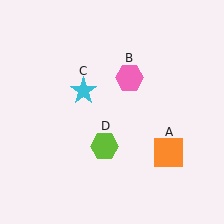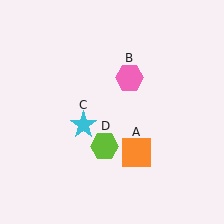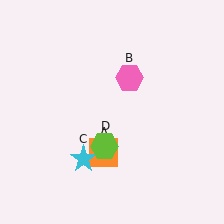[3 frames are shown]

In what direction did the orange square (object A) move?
The orange square (object A) moved left.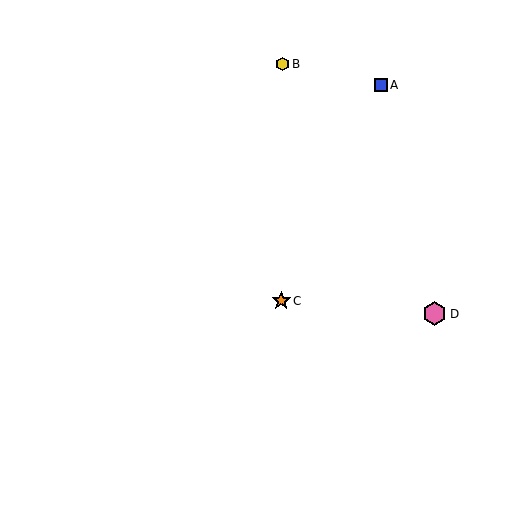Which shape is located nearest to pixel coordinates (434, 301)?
The pink hexagon (labeled D) at (435, 314) is nearest to that location.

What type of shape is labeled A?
Shape A is a blue square.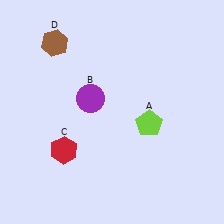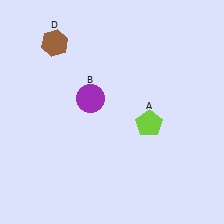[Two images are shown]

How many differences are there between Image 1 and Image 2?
There is 1 difference between the two images.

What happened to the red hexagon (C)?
The red hexagon (C) was removed in Image 2. It was in the bottom-left area of Image 1.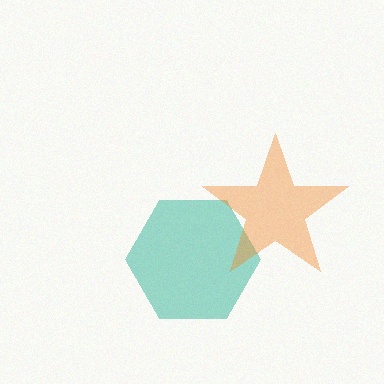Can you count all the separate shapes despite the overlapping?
Yes, there are 2 separate shapes.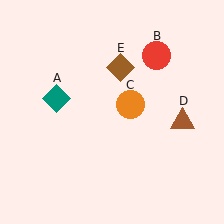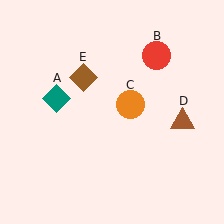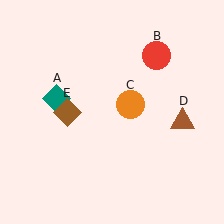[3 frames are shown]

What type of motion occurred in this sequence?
The brown diamond (object E) rotated counterclockwise around the center of the scene.